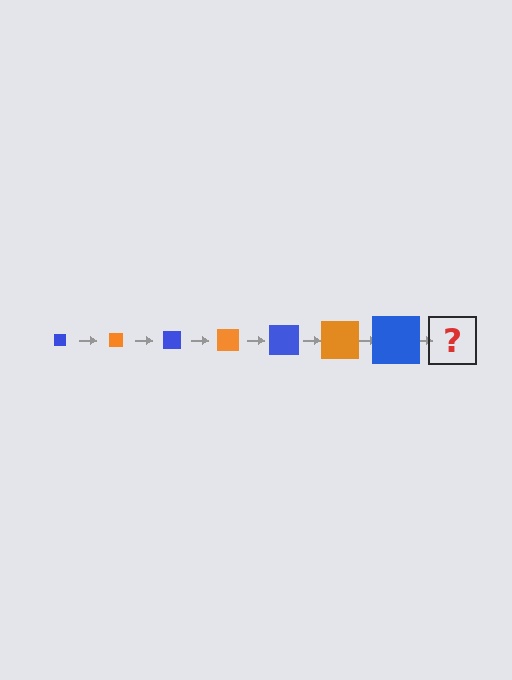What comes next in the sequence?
The next element should be an orange square, larger than the previous one.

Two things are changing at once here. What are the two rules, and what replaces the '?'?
The two rules are that the square grows larger each step and the color cycles through blue and orange. The '?' should be an orange square, larger than the previous one.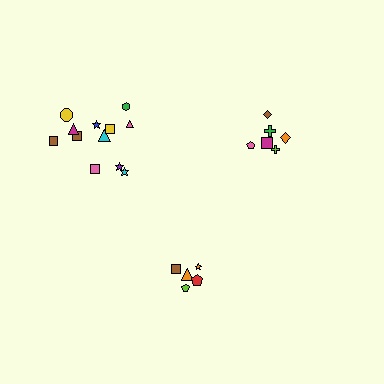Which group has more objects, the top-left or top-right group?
The top-left group.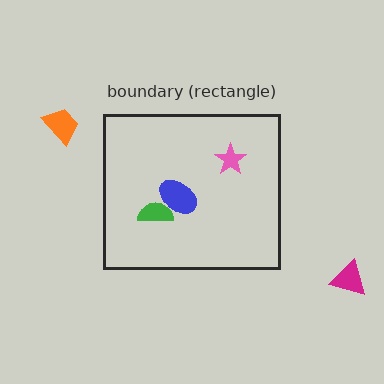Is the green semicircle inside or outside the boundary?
Inside.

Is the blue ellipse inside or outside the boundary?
Inside.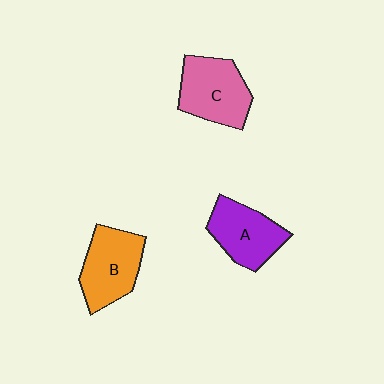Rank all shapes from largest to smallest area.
From largest to smallest: C (pink), B (orange), A (purple).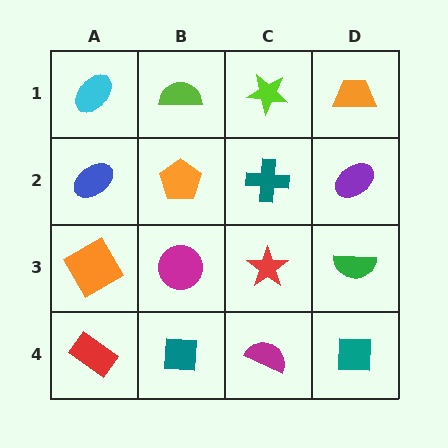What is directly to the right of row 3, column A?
A magenta circle.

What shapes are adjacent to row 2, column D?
An orange trapezoid (row 1, column D), a green semicircle (row 3, column D), a teal cross (row 2, column C).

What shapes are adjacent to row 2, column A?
A cyan ellipse (row 1, column A), an orange square (row 3, column A), an orange pentagon (row 2, column B).